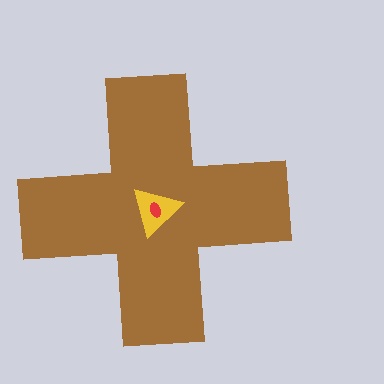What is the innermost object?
The red ellipse.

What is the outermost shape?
The brown cross.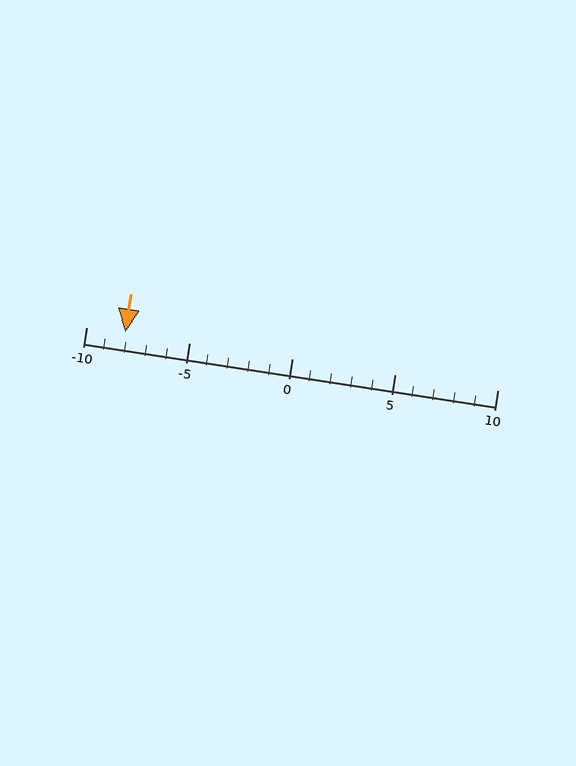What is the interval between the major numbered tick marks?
The major tick marks are spaced 5 units apart.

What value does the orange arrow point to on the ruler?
The orange arrow points to approximately -8.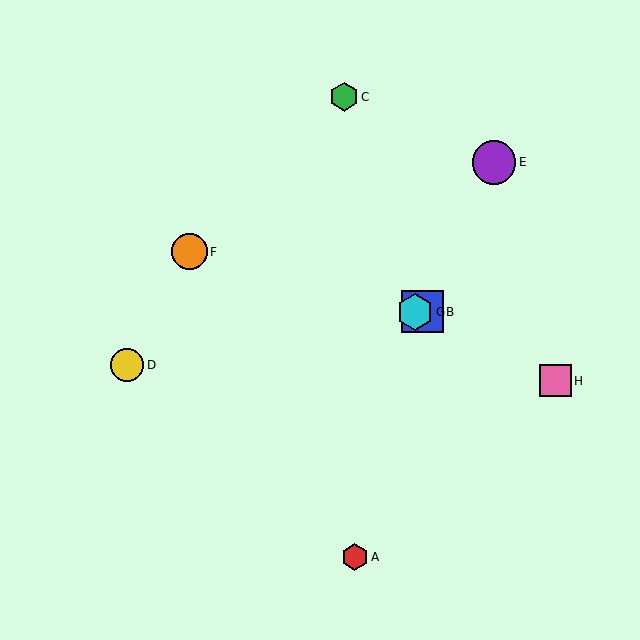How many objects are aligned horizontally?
2 objects (B, G) are aligned horizontally.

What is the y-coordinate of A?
Object A is at y≈557.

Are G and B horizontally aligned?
Yes, both are at y≈312.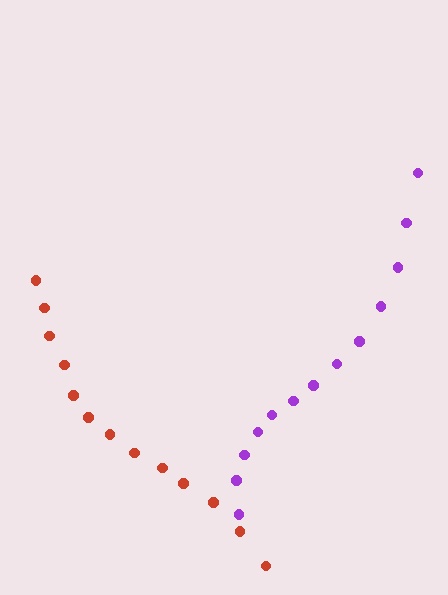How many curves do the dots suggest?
There are 2 distinct paths.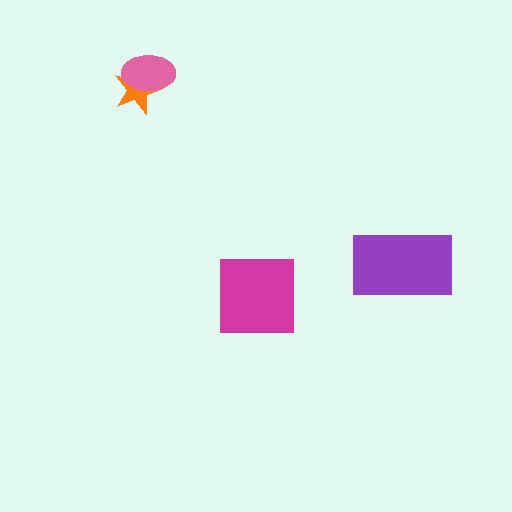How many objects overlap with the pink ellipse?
1 object overlaps with the pink ellipse.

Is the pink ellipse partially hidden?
No, no other shape covers it.